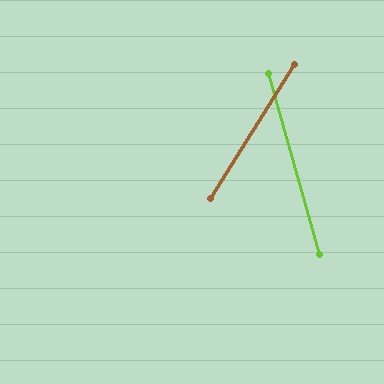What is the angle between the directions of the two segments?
Approximately 48 degrees.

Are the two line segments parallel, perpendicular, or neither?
Neither parallel nor perpendicular — they differ by about 48°.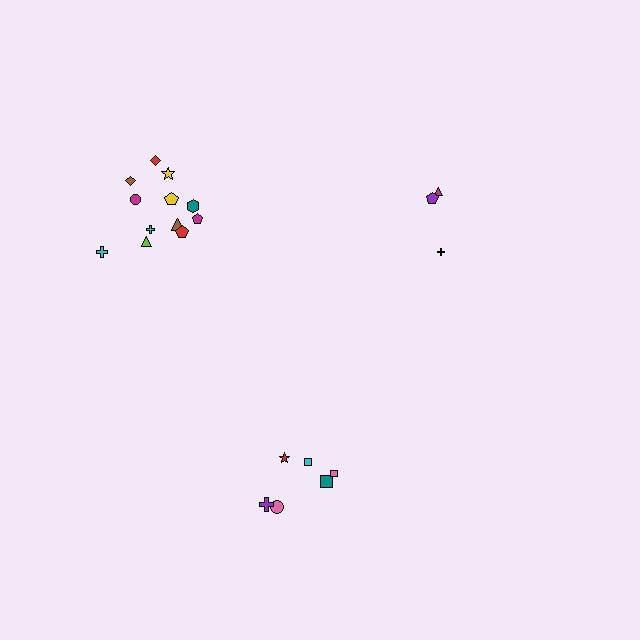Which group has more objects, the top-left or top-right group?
The top-left group.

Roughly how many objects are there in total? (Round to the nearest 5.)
Roughly 20 objects in total.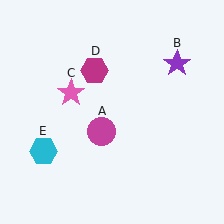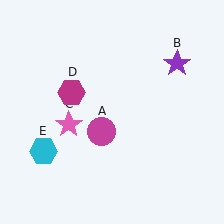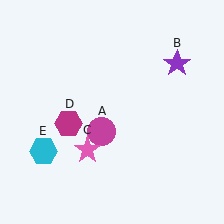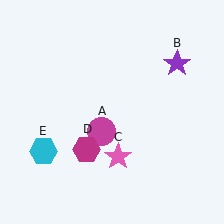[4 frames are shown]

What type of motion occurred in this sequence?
The pink star (object C), magenta hexagon (object D) rotated counterclockwise around the center of the scene.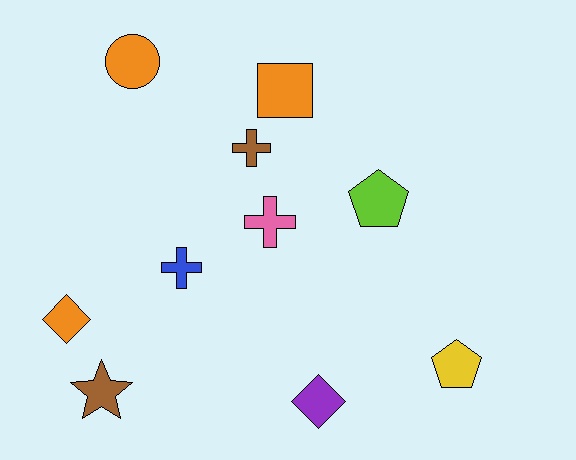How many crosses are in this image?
There are 3 crosses.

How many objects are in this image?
There are 10 objects.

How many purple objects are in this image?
There is 1 purple object.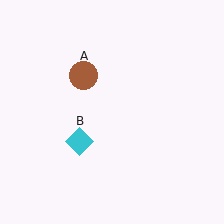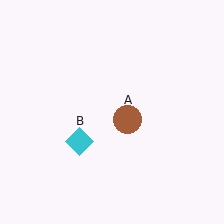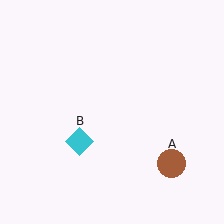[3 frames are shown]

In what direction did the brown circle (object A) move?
The brown circle (object A) moved down and to the right.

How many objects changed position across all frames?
1 object changed position: brown circle (object A).